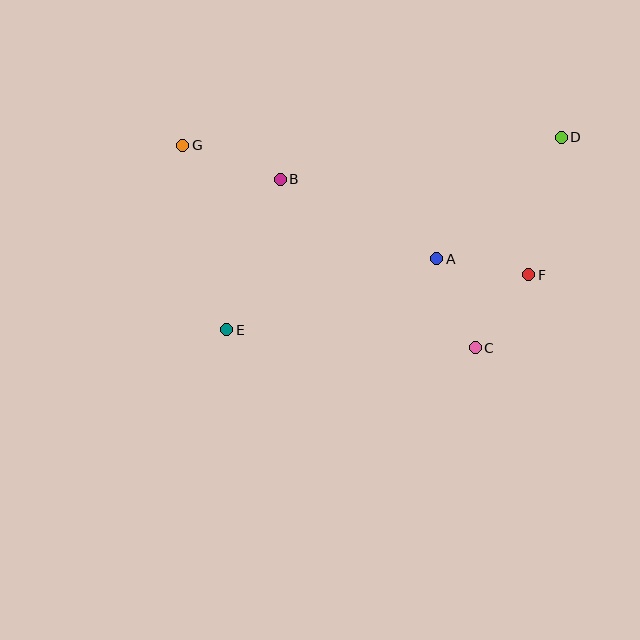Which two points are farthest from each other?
Points D and E are farthest from each other.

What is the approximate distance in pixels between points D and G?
The distance between D and G is approximately 378 pixels.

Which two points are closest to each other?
Points C and F are closest to each other.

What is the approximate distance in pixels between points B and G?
The distance between B and G is approximately 103 pixels.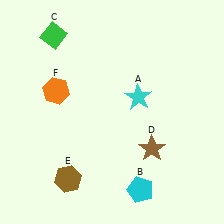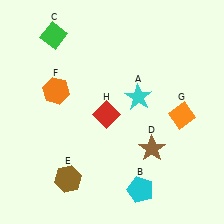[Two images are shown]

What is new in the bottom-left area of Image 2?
A red diamond (H) was added in the bottom-left area of Image 2.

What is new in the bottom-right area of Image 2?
An orange diamond (G) was added in the bottom-right area of Image 2.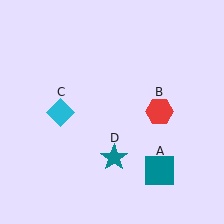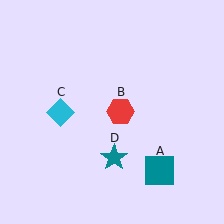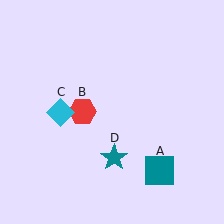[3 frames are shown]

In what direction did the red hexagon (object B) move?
The red hexagon (object B) moved left.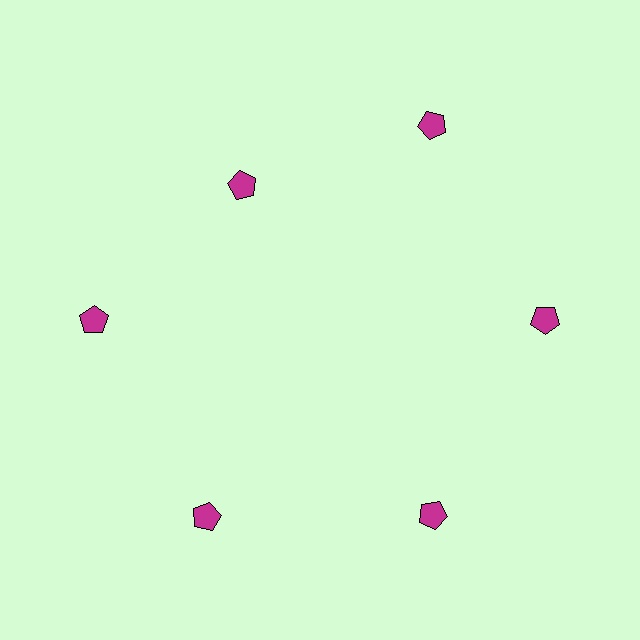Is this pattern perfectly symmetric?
No. The 6 magenta pentagons are arranged in a ring, but one element near the 11 o'clock position is pulled inward toward the center, breaking the 6-fold rotational symmetry.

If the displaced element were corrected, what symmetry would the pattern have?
It would have 6-fold rotational symmetry — the pattern would map onto itself every 60 degrees.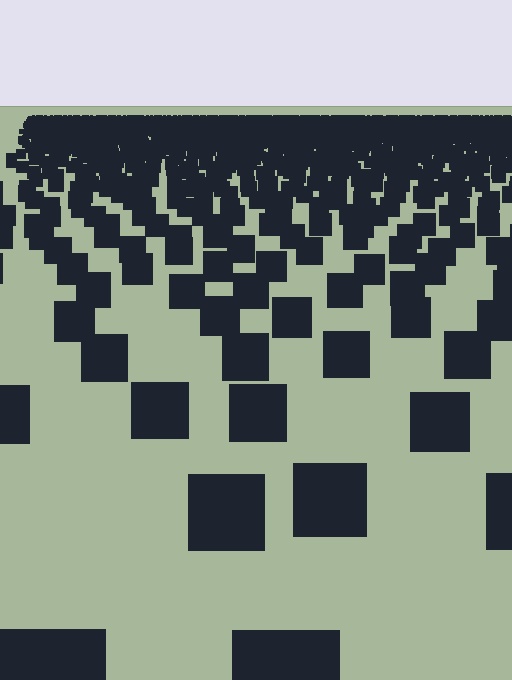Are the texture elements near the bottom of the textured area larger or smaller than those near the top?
Larger. Near the bottom, elements are closer to the viewer and appear at a bigger on-screen size.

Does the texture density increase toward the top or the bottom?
Density increases toward the top.